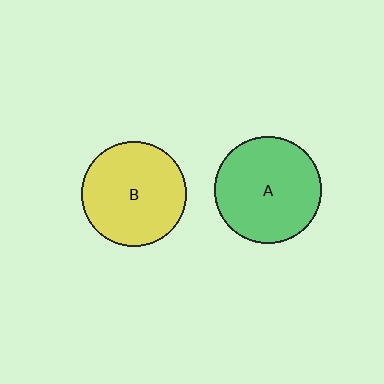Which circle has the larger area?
Circle A (green).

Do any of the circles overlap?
No, none of the circles overlap.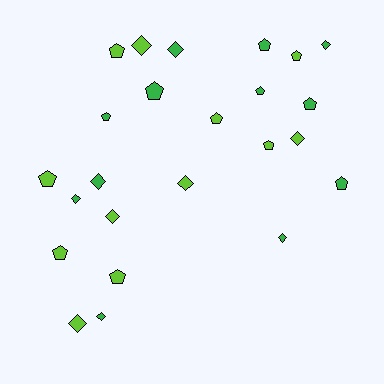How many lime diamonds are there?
There are 5 lime diamonds.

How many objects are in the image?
There are 24 objects.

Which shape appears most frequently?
Pentagon, with 13 objects.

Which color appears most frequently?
Green, with 12 objects.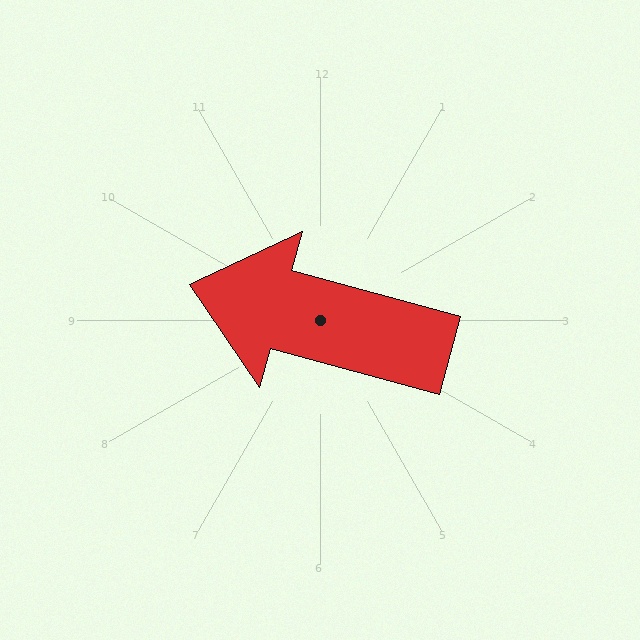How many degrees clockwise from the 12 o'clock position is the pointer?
Approximately 285 degrees.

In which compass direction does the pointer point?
West.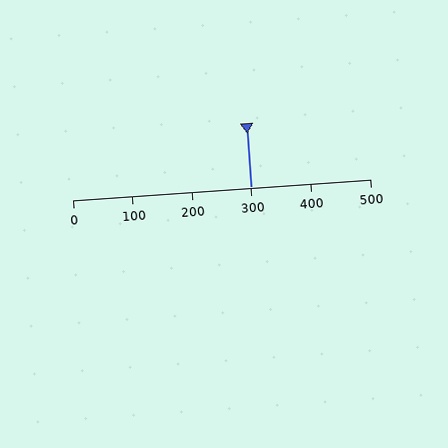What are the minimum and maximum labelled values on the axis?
The axis runs from 0 to 500.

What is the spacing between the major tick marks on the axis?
The major ticks are spaced 100 apart.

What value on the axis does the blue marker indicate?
The marker indicates approximately 300.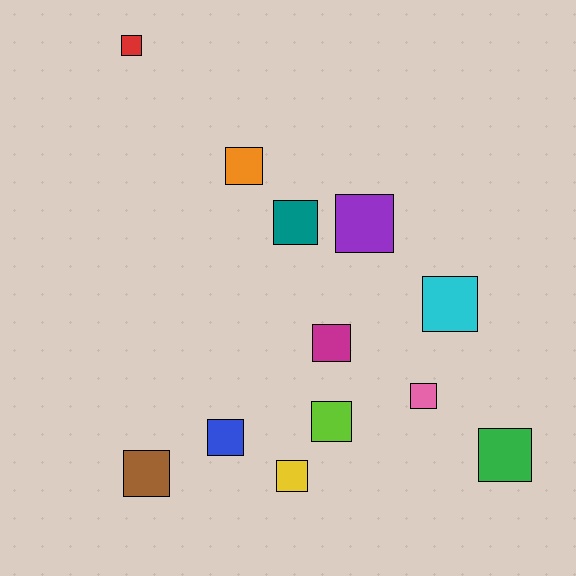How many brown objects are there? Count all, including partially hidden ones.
There is 1 brown object.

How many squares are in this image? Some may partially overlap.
There are 12 squares.